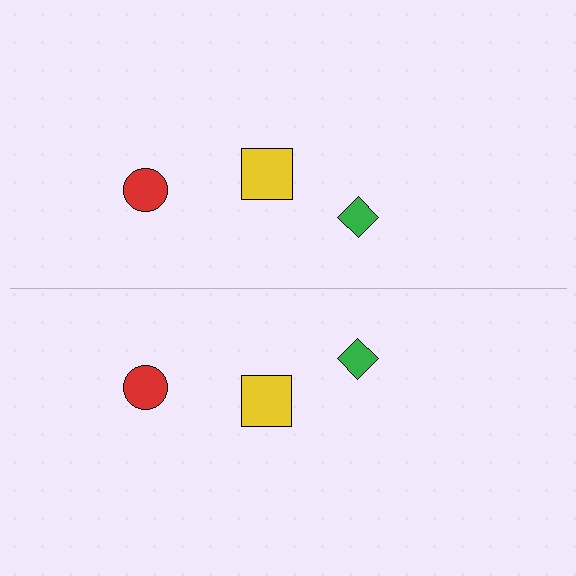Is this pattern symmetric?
Yes, this pattern has bilateral (reflection) symmetry.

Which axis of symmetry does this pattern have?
The pattern has a horizontal axis of symmetry running through the center of the image.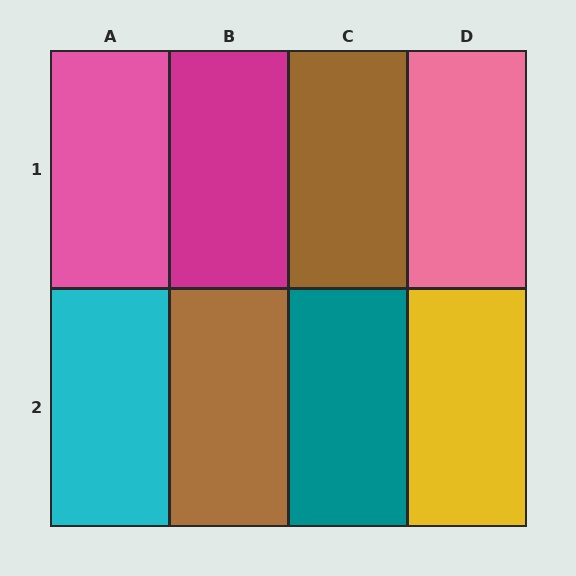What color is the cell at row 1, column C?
Brown.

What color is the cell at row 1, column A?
Pink.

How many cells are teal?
1 cell is teal.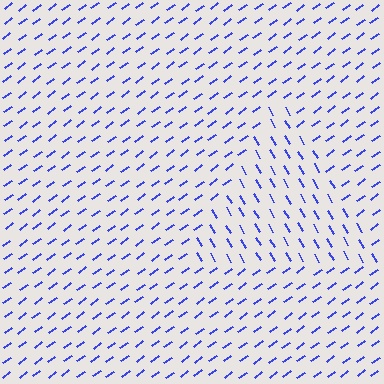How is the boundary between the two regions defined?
The boundary is defined purely by a change in line orientation (approximately 85 degrees difference). All lines are the same color and thickness.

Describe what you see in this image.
The image is filled with small blue line segments. A triangle region in the image has lines oriented differently from the surrounding lines, creating a visible texture boundary.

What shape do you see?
I see a triangle.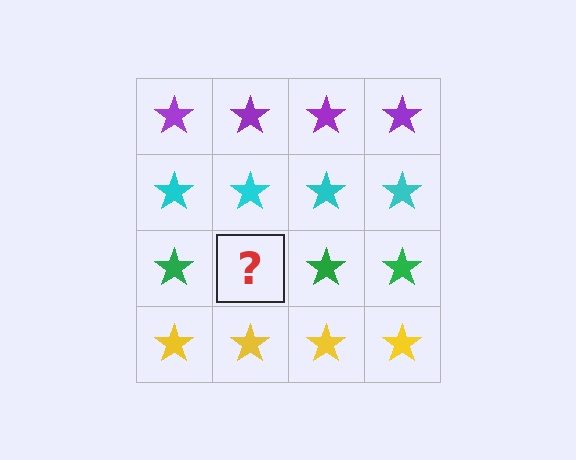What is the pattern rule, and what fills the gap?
The rule is that each row has a consistent color. The gap should be filled with a green star.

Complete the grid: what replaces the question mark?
The question mark should be replaced with a green star.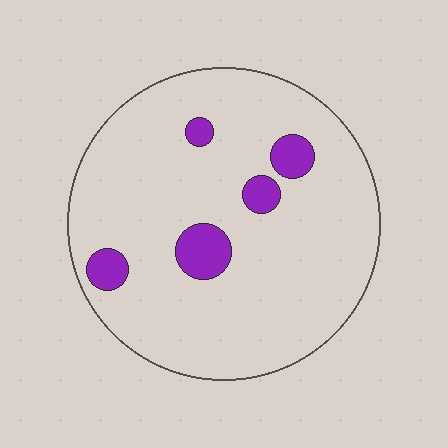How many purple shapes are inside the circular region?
5.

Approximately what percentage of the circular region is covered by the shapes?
Approximately 10%.